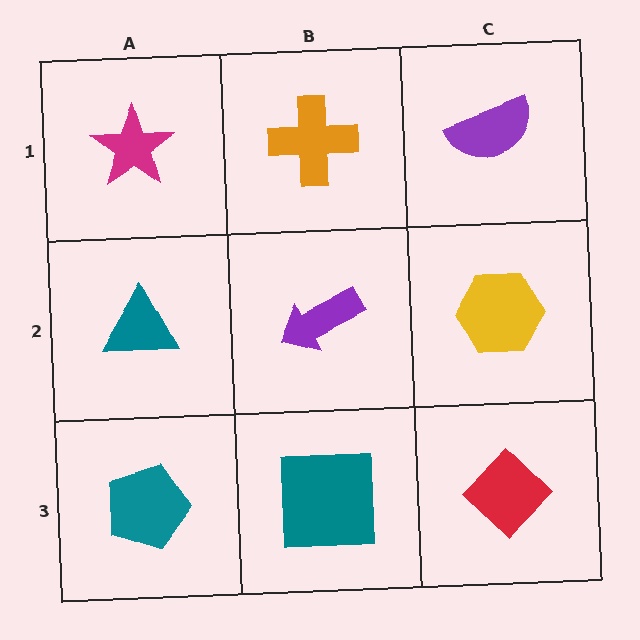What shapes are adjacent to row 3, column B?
A purple arrow (row 2, column B), a teal pentagon (row 3, column A), a red diamond (row 3, column C).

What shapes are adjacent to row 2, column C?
A purple semicircle (row 1, column C), a red diamond (row 3, column C), a purple arrow (row 2, column B).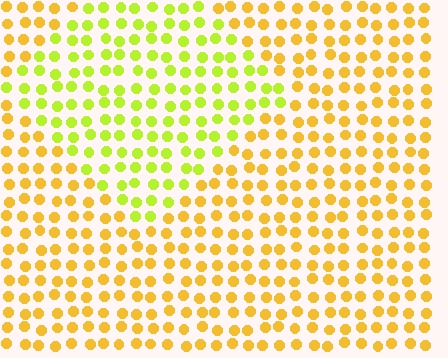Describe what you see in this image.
The image is filled with small yellow elements in a uniform arrangement. A diamond-shaped region is visible where the elements are tinted to a slightly different hue, forming a subtle color boundary.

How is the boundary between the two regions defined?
The boundary is defined purely by a slight shift in hue (about 35 degrees). Spacing, size, and orientation are identical on both sides.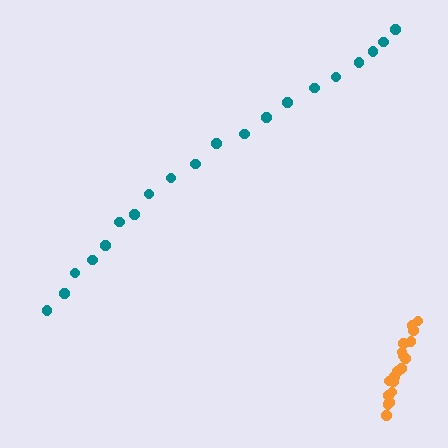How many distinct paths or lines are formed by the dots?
There are 2 distinct paths.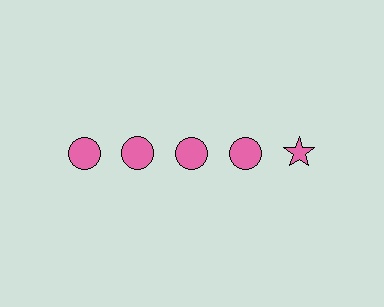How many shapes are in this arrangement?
There are 5 shapes arranged in a grid pattern.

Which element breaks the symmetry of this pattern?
The pink star in the top row, rightmost column breaks the symmetry. All other shapes are pink circles.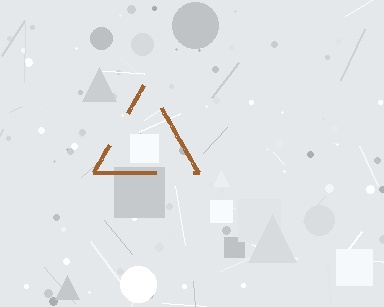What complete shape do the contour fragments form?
The contour fragments form a triangle.